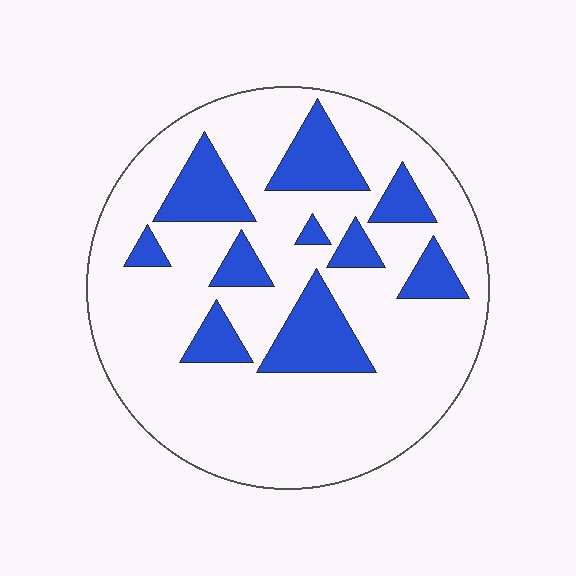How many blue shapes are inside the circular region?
10.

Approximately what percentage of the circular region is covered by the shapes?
Approximately 20%.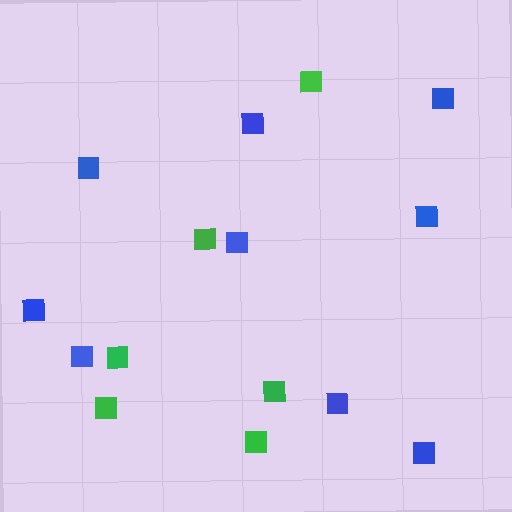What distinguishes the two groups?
There are 2 groups: one group of green squares (6) and one group of blue squares (9).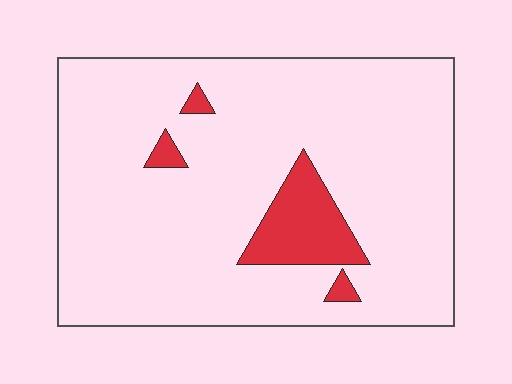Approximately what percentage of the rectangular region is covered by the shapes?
Approximately 10%.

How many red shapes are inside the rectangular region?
4.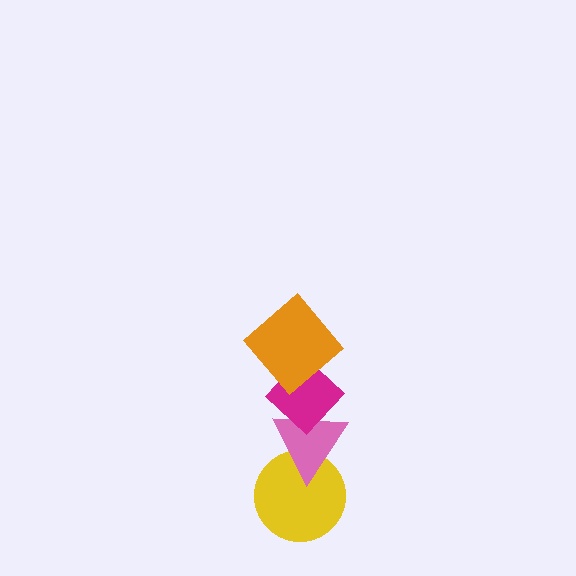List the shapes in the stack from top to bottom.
From top to bottom: the orange diamond, the magenta diamond, the pink triangle, the yellow circle.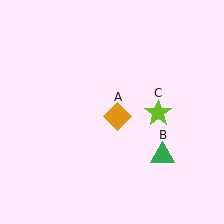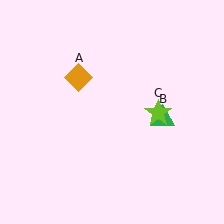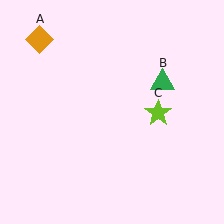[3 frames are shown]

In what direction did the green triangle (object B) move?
The green triangle (object B) moved up.